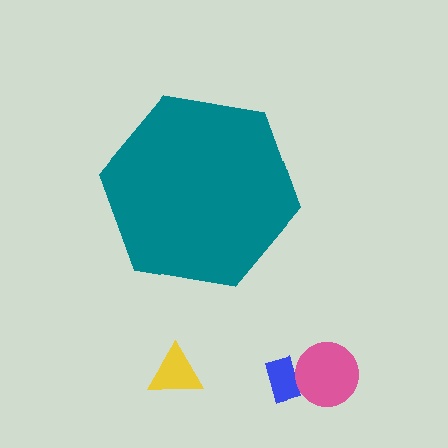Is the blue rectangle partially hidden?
No, the blue rectangle is fully visible.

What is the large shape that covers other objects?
A teal hexagon.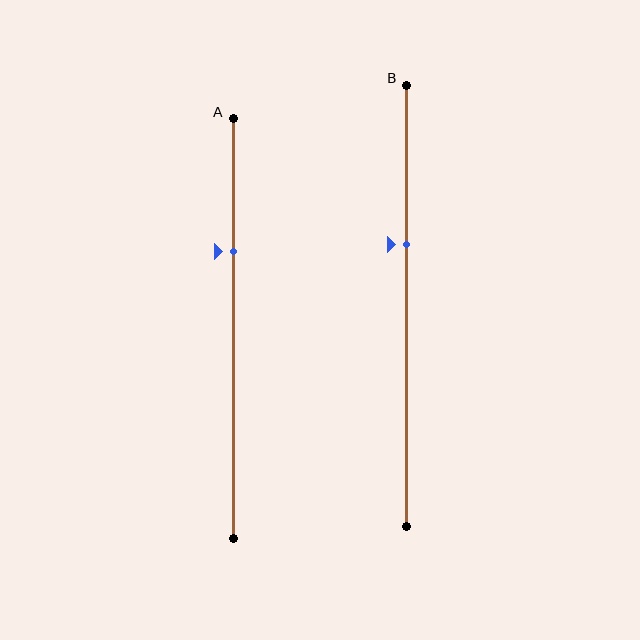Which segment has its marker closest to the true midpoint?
Segment B has its marker closest to the true midpoint.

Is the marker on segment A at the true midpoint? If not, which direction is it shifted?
No, the marker on segment A is shifted upward by about 18% of the segment length.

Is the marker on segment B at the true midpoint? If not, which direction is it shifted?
No, the marker on segment B is shifted upward by about 14% of the segment length.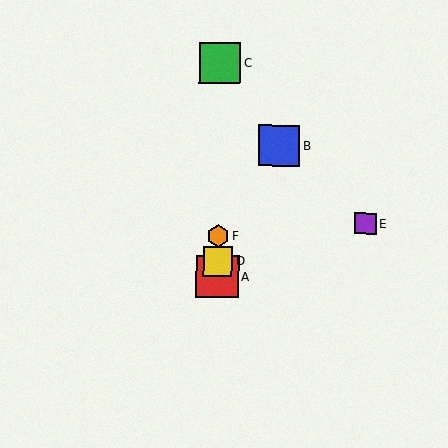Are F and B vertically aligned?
No, F is at x≈218 and B is at x≈279.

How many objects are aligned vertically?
4 objects (A, C, D, F) are aligned vertically.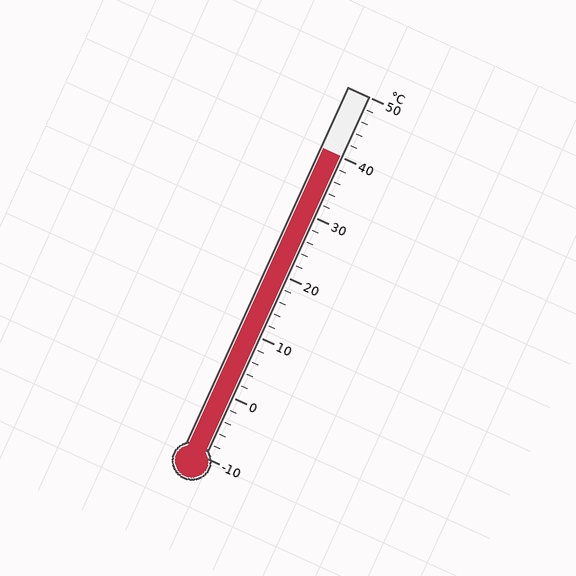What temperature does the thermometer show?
The thermometer shows approximately 40°C.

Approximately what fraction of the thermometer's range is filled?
The thermometer is filled to approximately 85% of its range.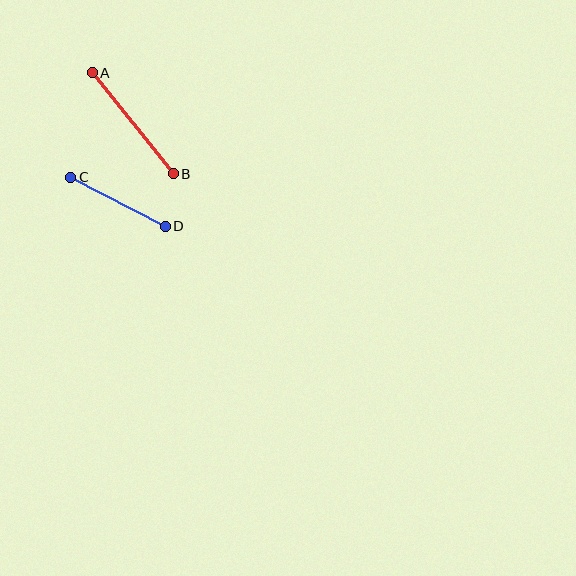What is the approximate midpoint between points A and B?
The midpoint is at approximately (133, 123) pixels.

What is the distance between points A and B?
The distance is approximately 130 pixels.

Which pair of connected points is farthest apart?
Points A and B are farthest apart.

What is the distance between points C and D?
The distance is approximately 106 pixels.